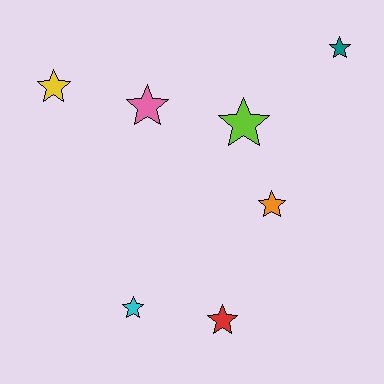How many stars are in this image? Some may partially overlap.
There are 7 stars.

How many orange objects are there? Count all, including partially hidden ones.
There is 1 orange object.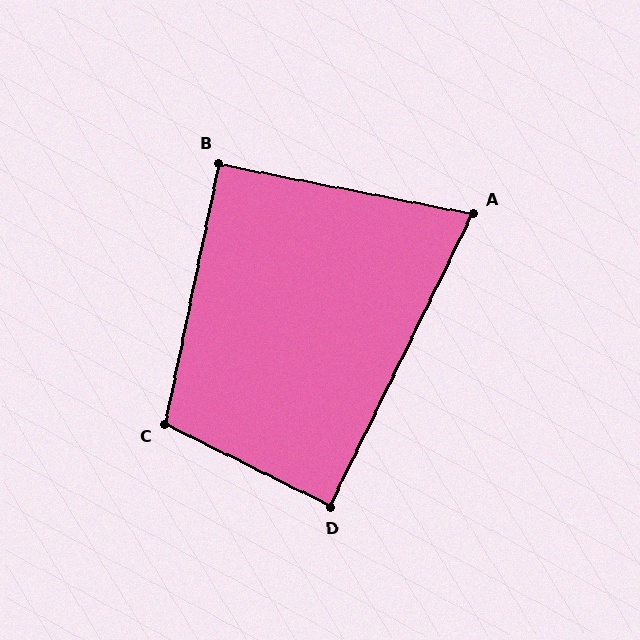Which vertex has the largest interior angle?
C, at approximately 105 degrees.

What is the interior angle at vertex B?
Approximately 90 degrees (approximately right).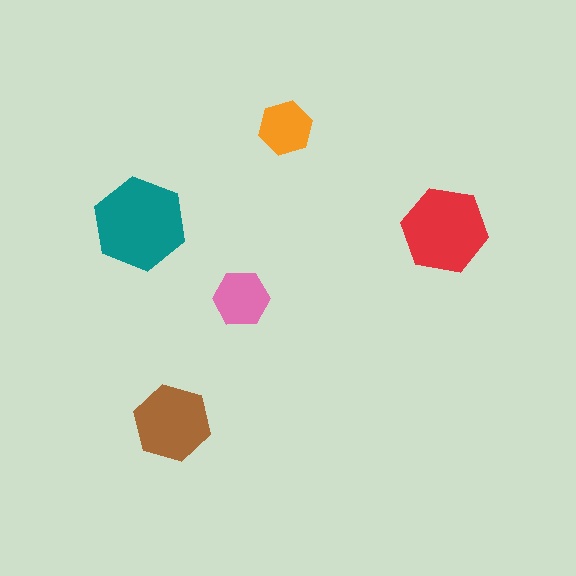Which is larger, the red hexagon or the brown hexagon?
The red one.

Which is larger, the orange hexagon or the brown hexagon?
The brown one.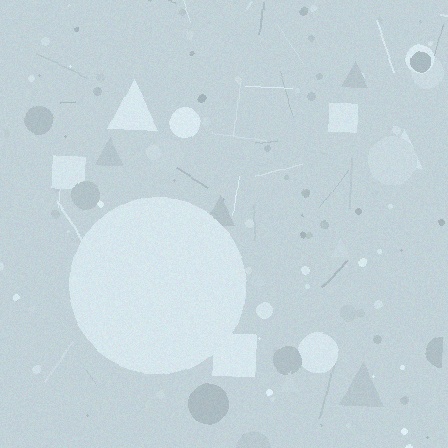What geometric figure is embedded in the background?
A circle is embedded in the background.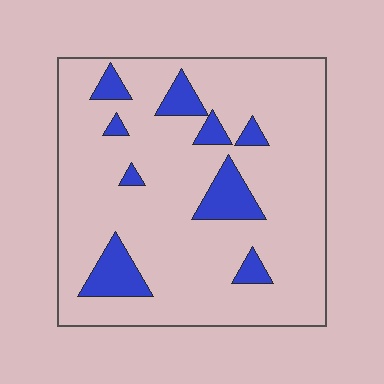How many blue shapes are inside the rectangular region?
9.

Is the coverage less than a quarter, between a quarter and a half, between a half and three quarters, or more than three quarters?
Less than a quarter.